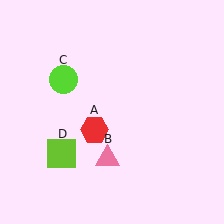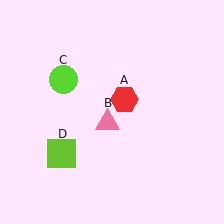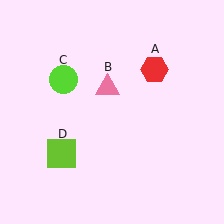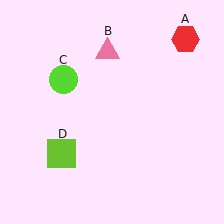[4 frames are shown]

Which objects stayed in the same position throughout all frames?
Lime circle (object C) and lime square (object D) remained stationary.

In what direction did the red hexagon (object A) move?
The red hexagon (object A) moved up and to the right.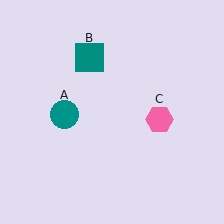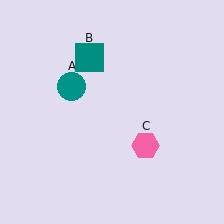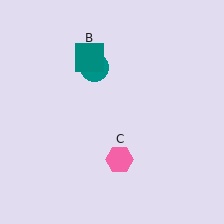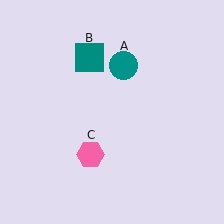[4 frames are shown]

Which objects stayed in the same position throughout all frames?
Teal square (object B) remained stationary.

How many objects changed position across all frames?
2 objects changed position: teal circle (object A), pink hexagon (object C).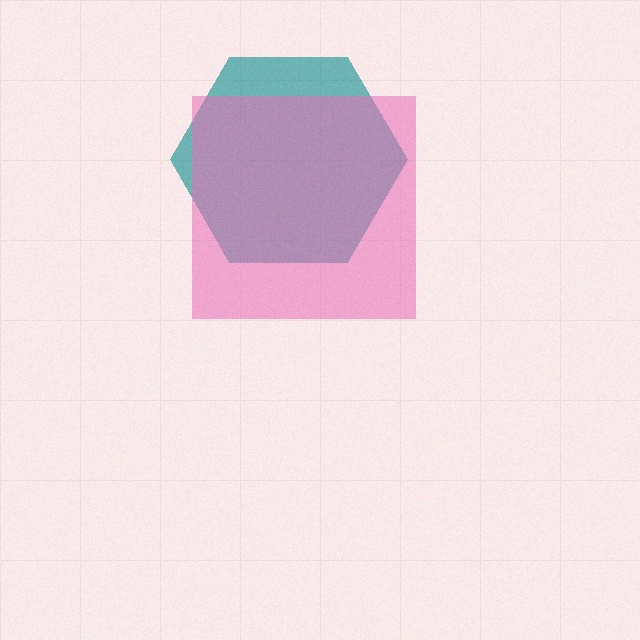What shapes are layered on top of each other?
The layered shapes are: a teal hexagon, a pink square.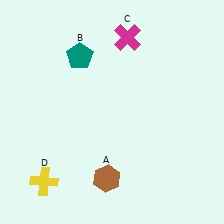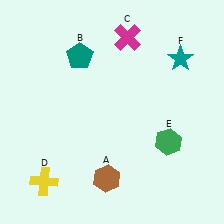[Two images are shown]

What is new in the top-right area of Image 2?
A teal star (F) was added in the top-right area of Image 2.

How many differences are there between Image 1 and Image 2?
There are 2 differences between the two images.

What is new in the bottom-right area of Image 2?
A green hexagon (E) was added in the bottom-right area of Image 2.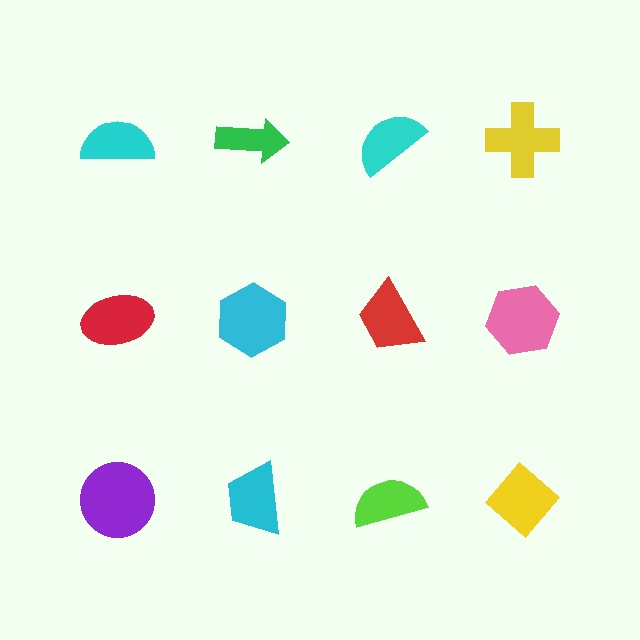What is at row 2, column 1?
A red ellipse.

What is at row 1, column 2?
A green arrow.